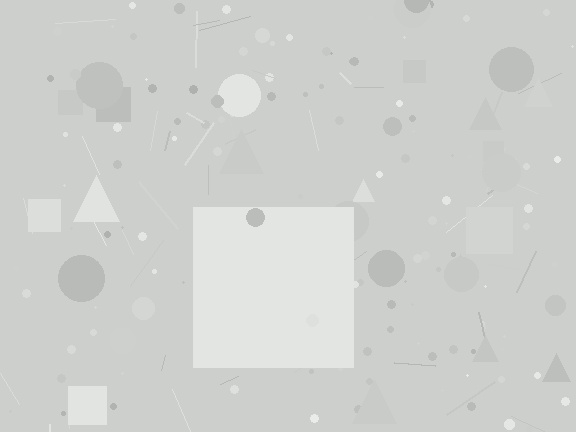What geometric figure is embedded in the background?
A square is embedded in the background.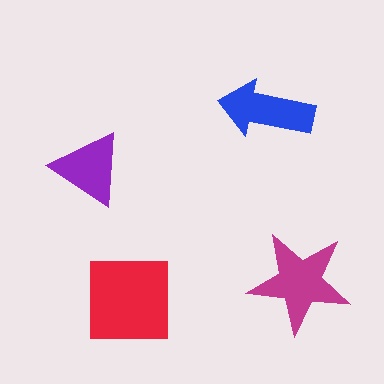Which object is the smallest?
The purple triangle.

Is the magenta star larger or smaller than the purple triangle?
Larger.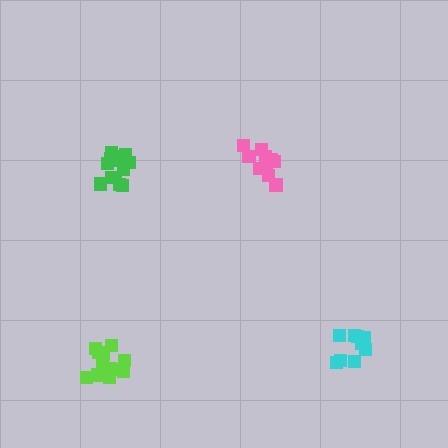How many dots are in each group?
Group 1: 13 dots, Group 2: 10 dots, Group 3: 9 dots, Group 4: 14 dots (46 total).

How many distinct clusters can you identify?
There are 4 distinct clusters.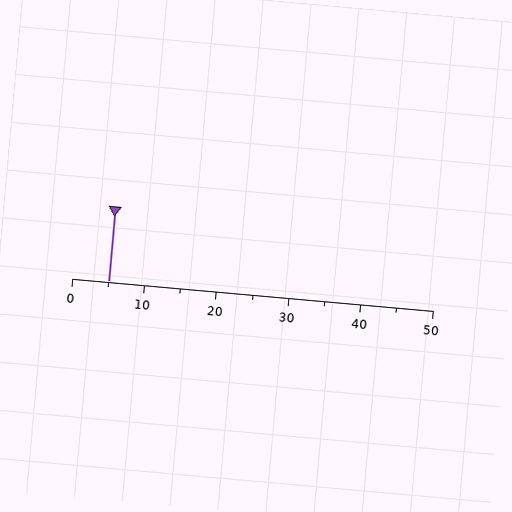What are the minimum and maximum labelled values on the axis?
The axis runs from 0 to 50.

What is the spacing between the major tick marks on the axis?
The major ticks are spaced 10 apart.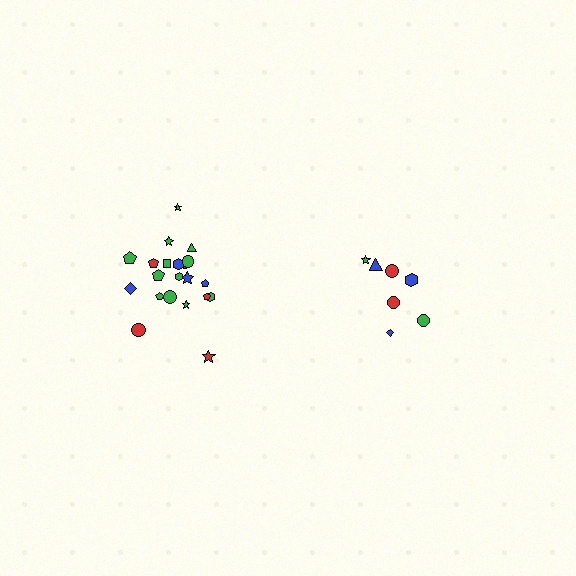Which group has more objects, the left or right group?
The left group.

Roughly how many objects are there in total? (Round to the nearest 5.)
Roughly 30 objects in total.